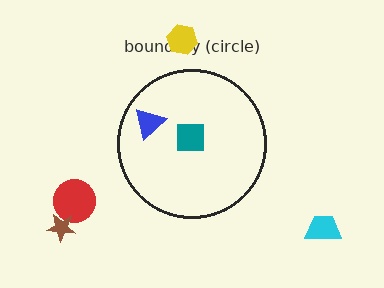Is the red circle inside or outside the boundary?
Outside.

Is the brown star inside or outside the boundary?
Outside.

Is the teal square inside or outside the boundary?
Inside.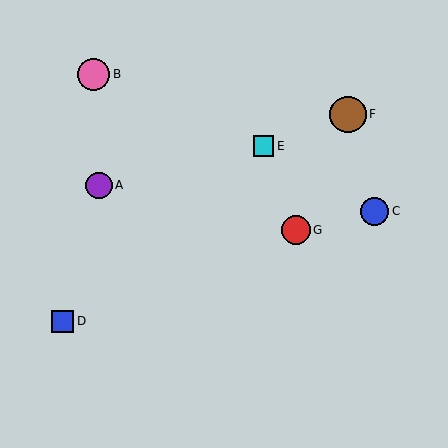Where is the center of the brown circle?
The center of the brown circle is at (348, 115).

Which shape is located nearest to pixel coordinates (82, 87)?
The pink circle (labeled B) at (94, 74) is nearest to that location.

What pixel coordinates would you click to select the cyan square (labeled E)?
Click at (263, 146) to select the cyan square E.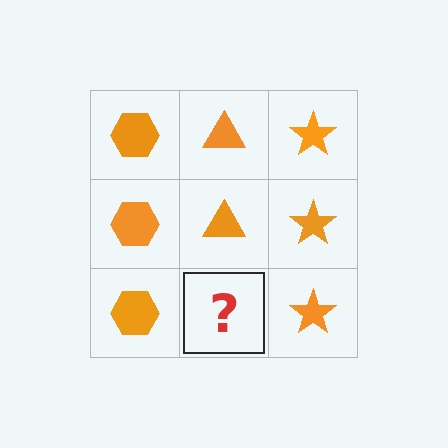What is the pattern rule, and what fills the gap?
The rule is that each column has a consistent shape. The gap should be filled with an orange triangle.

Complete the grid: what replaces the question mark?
The question mark should be replaced with an orange triangle.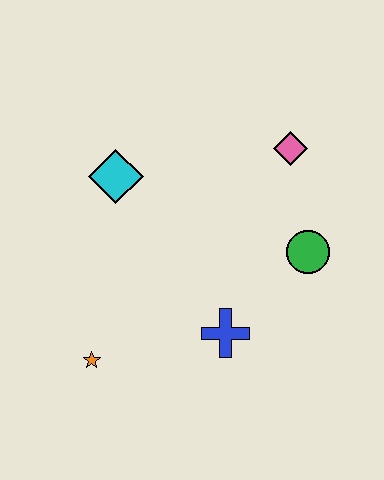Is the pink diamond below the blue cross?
No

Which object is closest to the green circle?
The pink diamond is closest to the green circle.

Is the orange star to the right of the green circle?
No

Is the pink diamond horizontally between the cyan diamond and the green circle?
Yes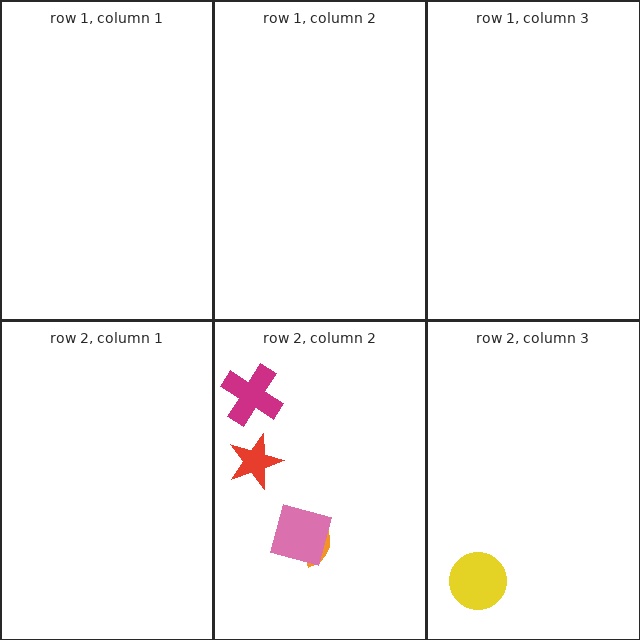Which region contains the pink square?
The row 2, column 2 region.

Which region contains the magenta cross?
The row 2, column 2 region.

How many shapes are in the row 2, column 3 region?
1.